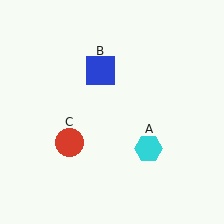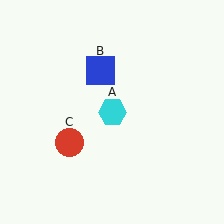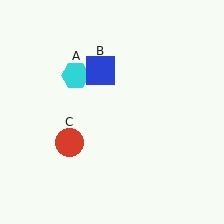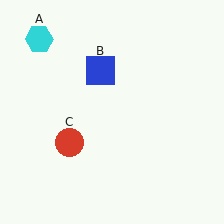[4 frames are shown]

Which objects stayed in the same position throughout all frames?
Blue square (object B) and red circle (object C) remained stationary.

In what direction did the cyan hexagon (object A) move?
The cyan hexagon (object A) moved up and to the left.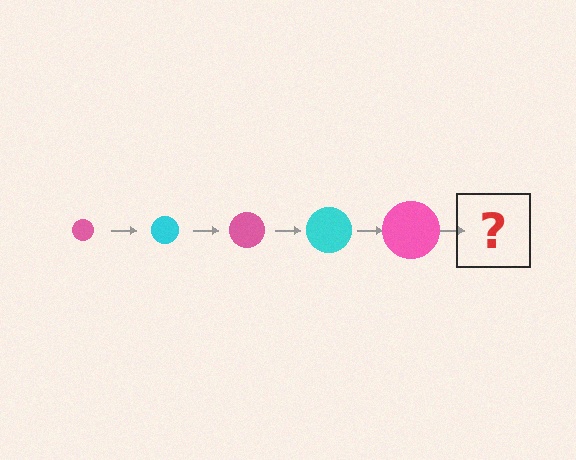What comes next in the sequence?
The next element should be a cyan circle, larger than the previous one.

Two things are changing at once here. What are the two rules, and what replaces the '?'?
The two rules are that the circle grows larger each step and the color cycles through pink and cyan. The '?' should be a cyan circle, larger than the previous one.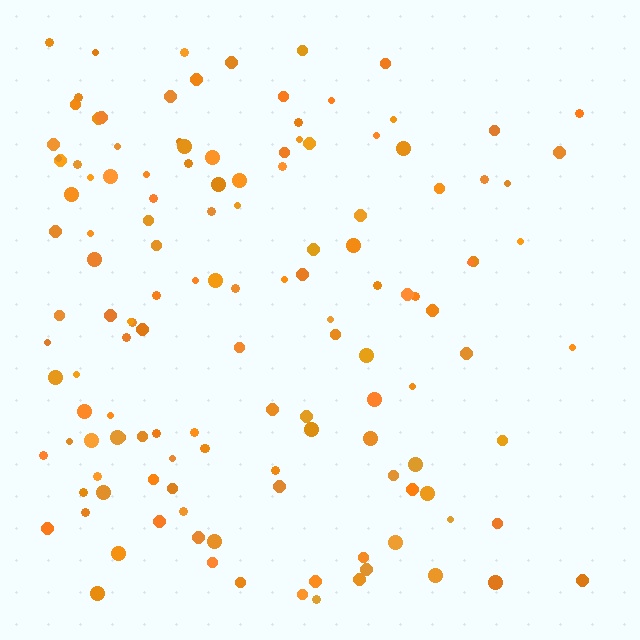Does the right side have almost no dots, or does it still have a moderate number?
Still a moderate number, just noticeably fewer than the left.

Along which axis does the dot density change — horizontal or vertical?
Horizontal.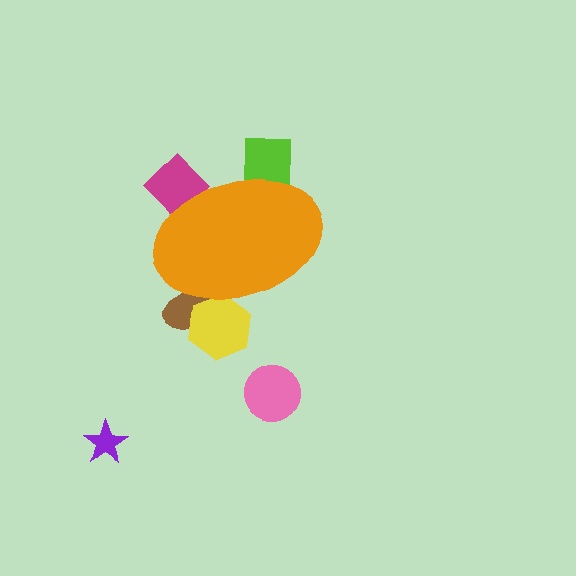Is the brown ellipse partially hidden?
Yes, the brown ellipse is partially hidden behind the orange ellipse.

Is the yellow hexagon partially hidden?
Yes, the yellow hexagon is partially hidden behind the orange ellipse.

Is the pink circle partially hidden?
No, the pink circle is fully visible.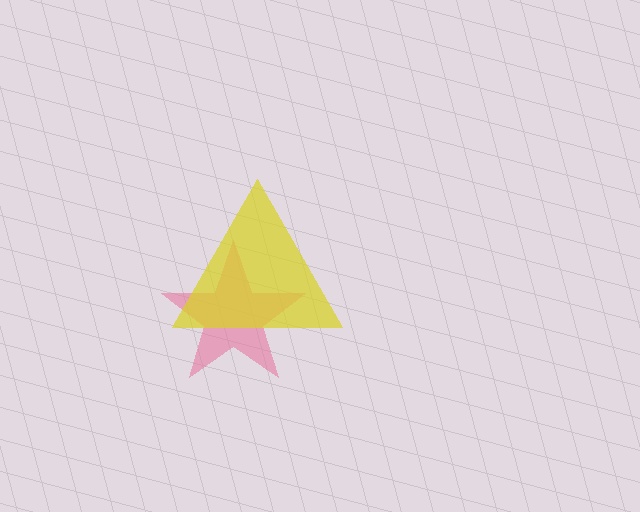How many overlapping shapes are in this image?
There are 2 overlapping shapes in the image.